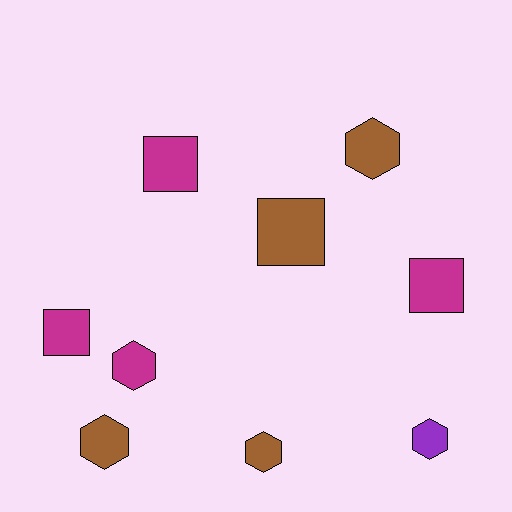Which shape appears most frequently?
Hexagon, with 5 objects.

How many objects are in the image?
There are 9 objects.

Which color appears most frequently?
Brown, with 4 objects.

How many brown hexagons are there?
There are 3 brown hexagons.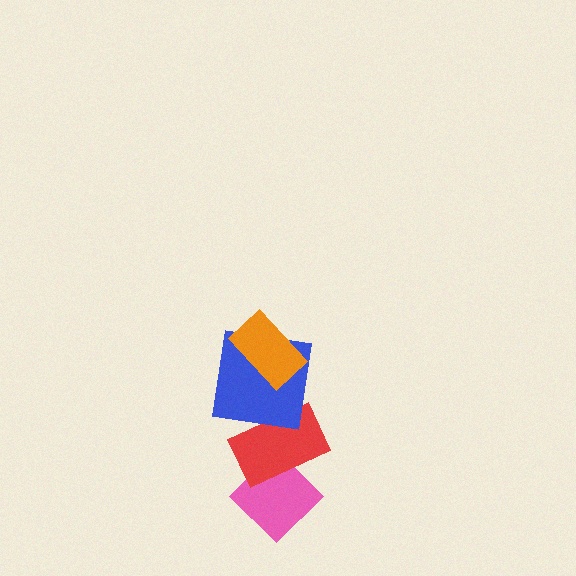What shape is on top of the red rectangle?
The blue square is on top of the red rectangle.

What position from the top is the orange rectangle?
The orange rectangle is 1st from the top.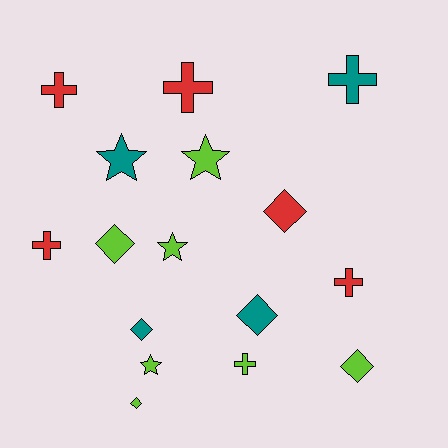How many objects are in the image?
There are 16 objects.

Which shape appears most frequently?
Cross, with 6 objects.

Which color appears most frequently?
Lime, with 7 objects.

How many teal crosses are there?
There is 1 teal cross.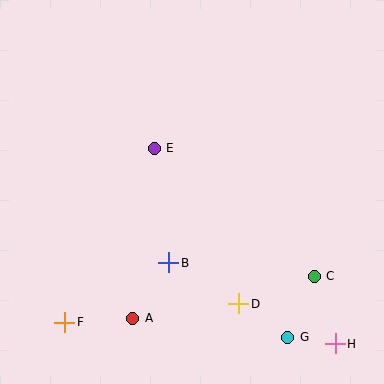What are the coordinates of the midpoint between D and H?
The midpoint between D and H is at (287, 324).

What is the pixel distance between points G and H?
The distance between G and H is 48 pixels.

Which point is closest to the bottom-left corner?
Point F is closest to the bottom-left corner.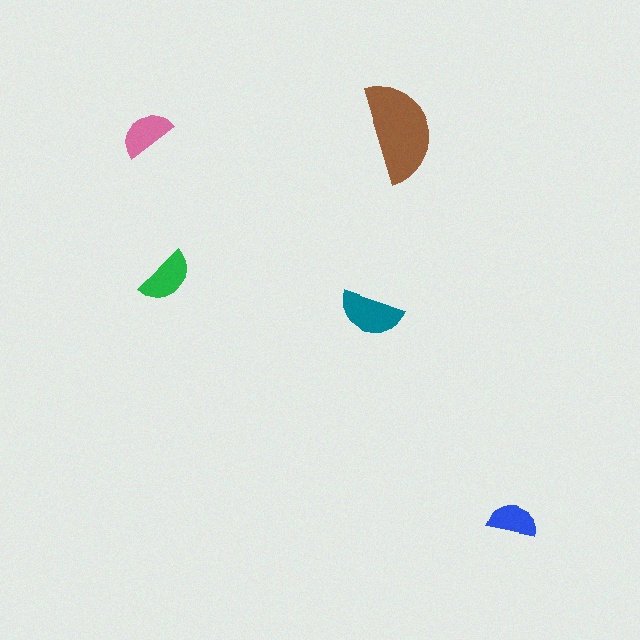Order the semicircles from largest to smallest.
the brown one, the teal one, the green one, the pink one, the blue one.